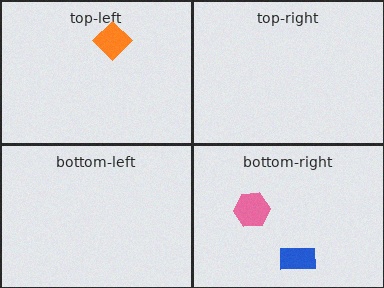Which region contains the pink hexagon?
The bottom-right region.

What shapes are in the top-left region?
The orange diamond.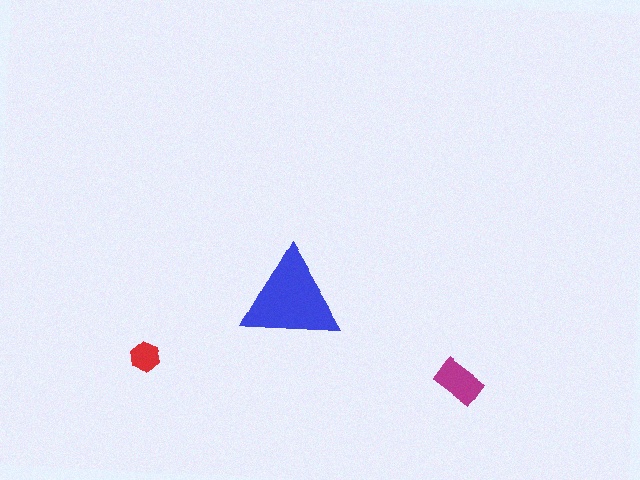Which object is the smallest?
The red hexagon.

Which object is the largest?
The blue triangle.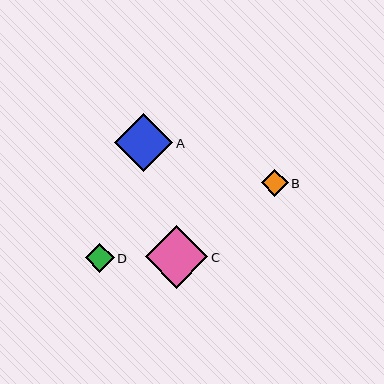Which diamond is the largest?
Diamond C is the largest with a size of approximately 63 pixels.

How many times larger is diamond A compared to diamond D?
Diamond A is approximately 2.0 times the size of diamond D.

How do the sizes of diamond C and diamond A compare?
Diamond C and diamond A are approximately the same size.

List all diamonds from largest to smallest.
From largest to smallest: C, A, D, B.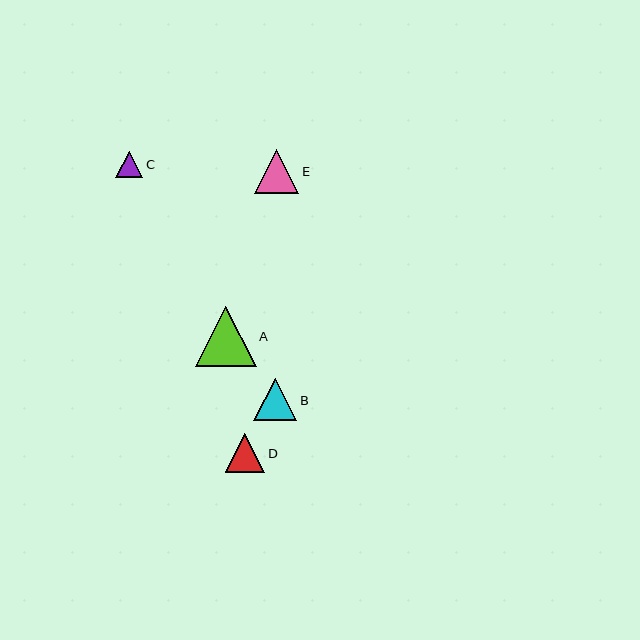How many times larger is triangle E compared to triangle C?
Triangle E is approximately 1.7 times the size of triangle C.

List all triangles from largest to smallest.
From largest to smallest: A, E, B, D, C.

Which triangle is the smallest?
Triangle C is the smallest with a size of approximately 27 pixels.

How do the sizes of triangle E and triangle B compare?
Triangle E and triangle B are approximately the same size.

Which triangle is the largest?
Triangle A is the largest with a size of approximately 61 pixels.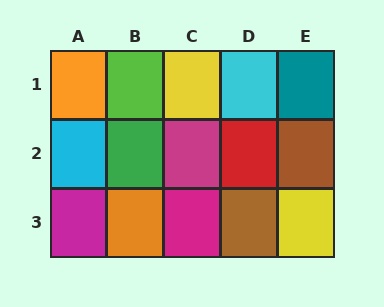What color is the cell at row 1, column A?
Orange.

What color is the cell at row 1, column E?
Teal.